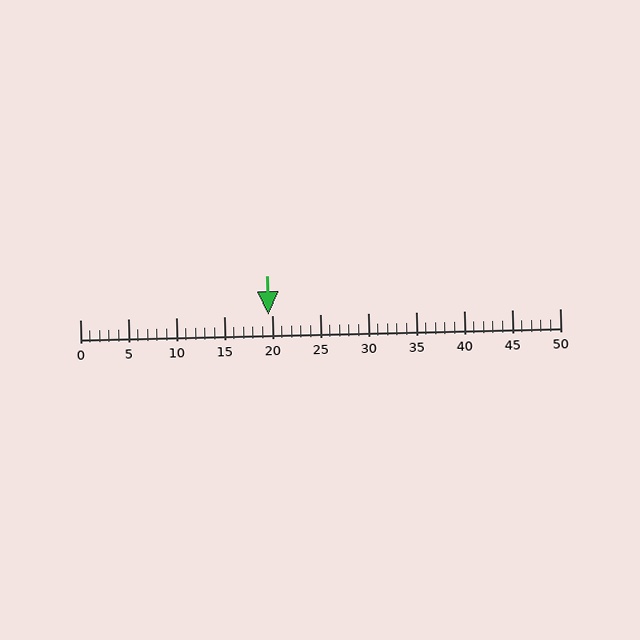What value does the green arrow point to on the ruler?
The green arrow points to approximately 20.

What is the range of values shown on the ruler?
The ruler shows values from 0 to 50.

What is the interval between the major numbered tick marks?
The major tick marks are spaced 5 units apart.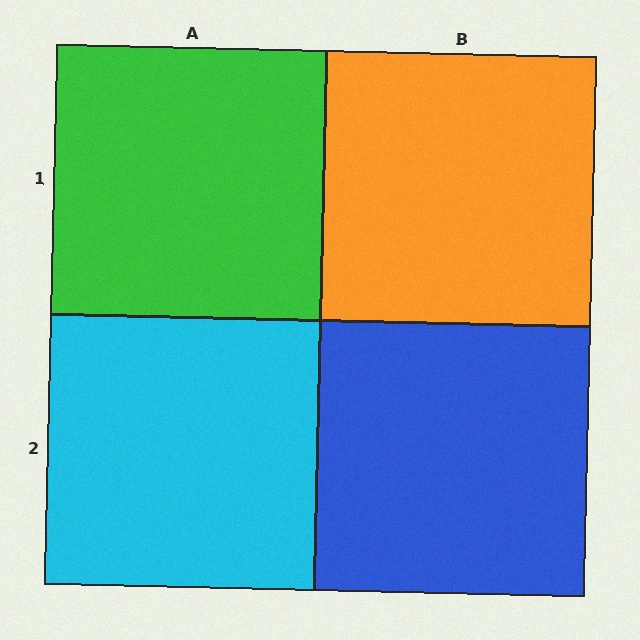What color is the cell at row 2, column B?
Blue.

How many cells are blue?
1 cell is blue.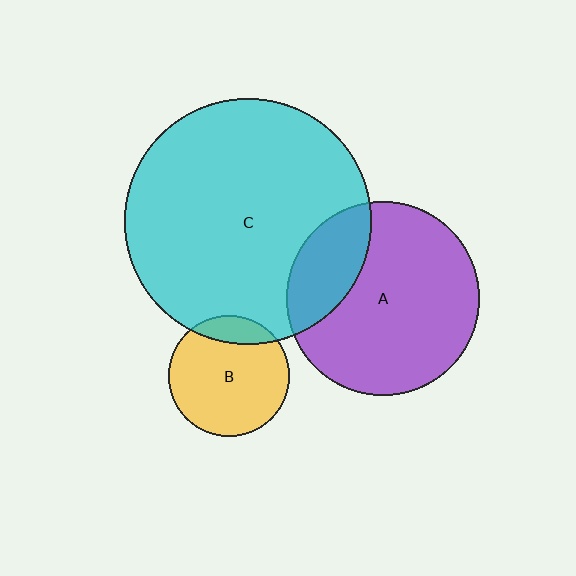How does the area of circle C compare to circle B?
Approximately 4.2 times.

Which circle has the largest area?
Circle C (cyan).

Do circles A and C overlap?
Yes.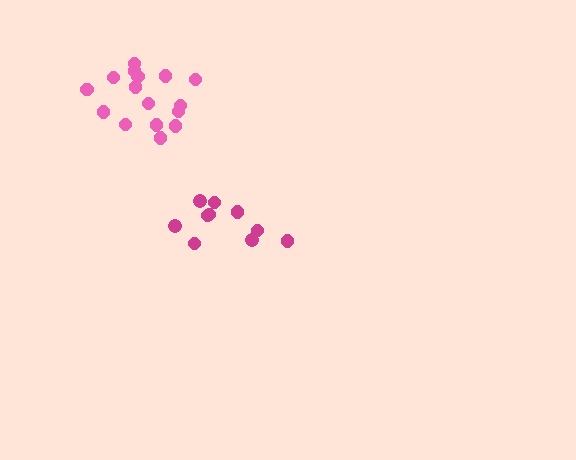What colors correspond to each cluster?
The clusters are colored: pink, magenta.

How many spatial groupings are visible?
There are 2 spatial groupings.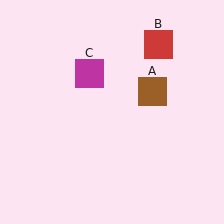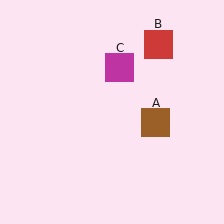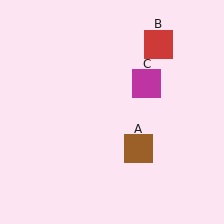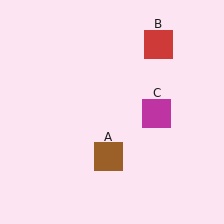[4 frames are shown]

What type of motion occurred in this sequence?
The brown square (object A), magenta square (object C) rotated clockwise around the center of the scene.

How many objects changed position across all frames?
2 objects changed position: brown square (object A), magenta square (object C).